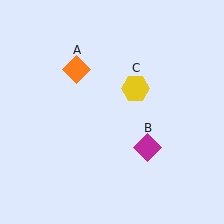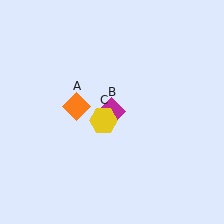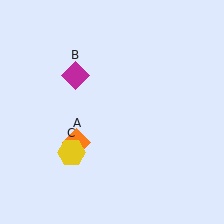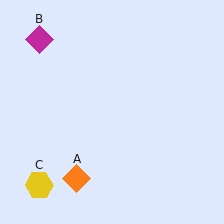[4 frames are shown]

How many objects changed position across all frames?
3 objects changed position: orange diamond (object A), magenta diamond (object B), yellow hexagon (object C).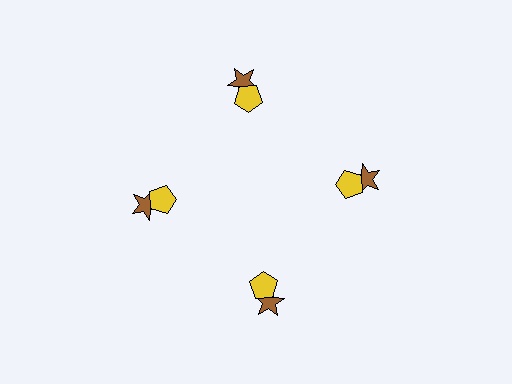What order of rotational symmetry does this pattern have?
This pattern has 4-fold rotational symmetry.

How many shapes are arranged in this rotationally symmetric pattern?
There are 8 shapes, arranged in 4 groups of 2.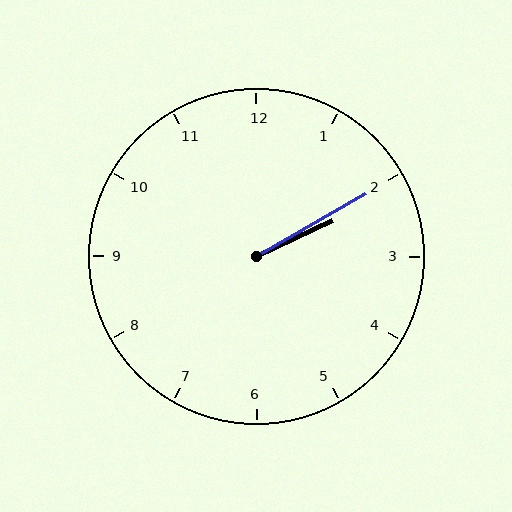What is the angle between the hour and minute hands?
Approximately 5 degrees.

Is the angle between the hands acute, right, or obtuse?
It is acute.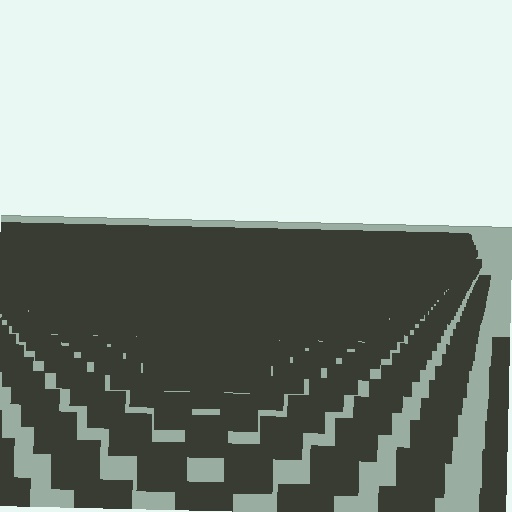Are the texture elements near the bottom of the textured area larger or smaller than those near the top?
Larger. Near the bottom, elements are closer to the viewer and appear at a bigger on-screen size.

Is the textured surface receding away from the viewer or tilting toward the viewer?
The surface is receding away from the viewer. Texture elements get smaller and denser toward the top.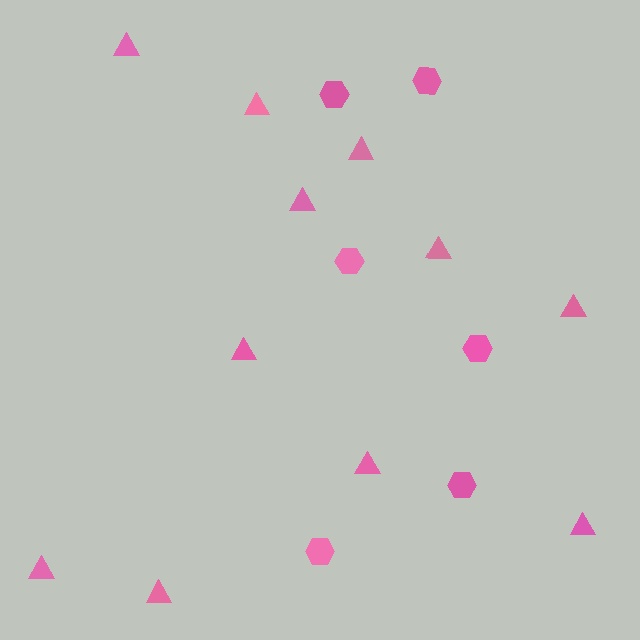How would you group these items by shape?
There are 2 groups: one group of hexagons (6) and one group of triangles (11).